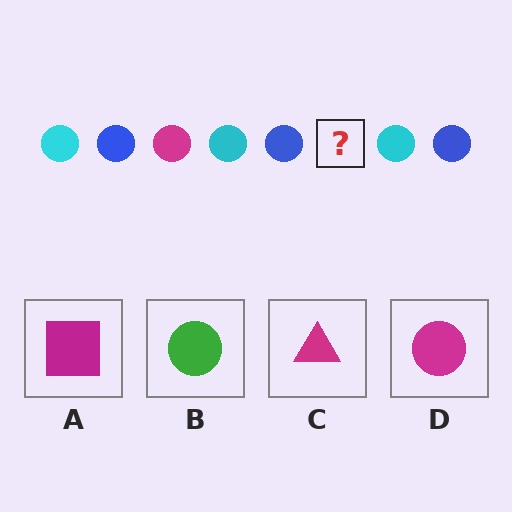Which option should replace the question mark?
Option D.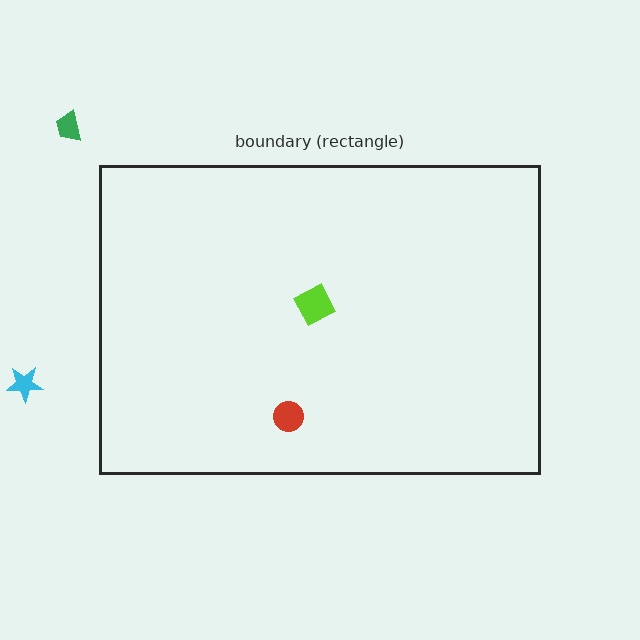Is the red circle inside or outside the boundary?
Inside.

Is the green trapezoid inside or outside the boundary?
Outside.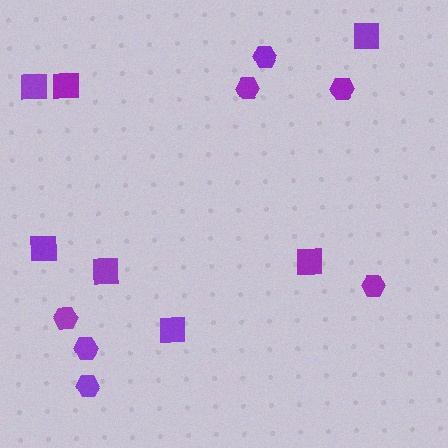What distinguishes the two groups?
There are 2 groups: one group of hexagons (7) and one group of squares (7).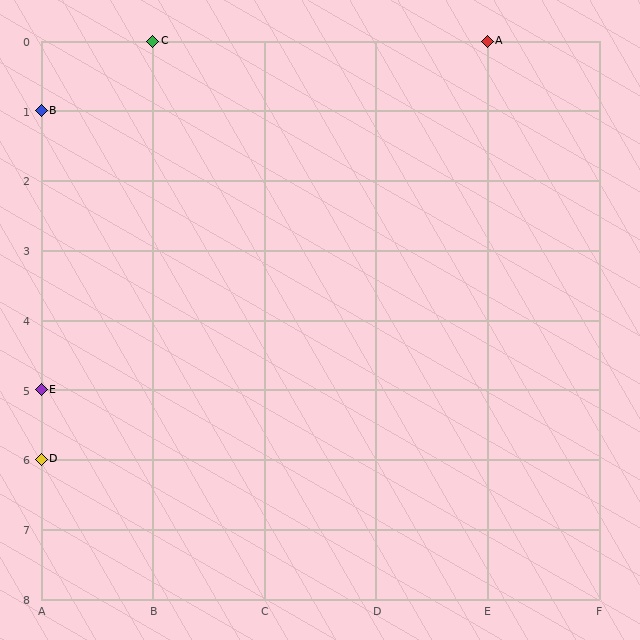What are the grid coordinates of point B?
Point B is at grid coordinates (A, 1).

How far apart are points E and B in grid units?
Points E and B are 4 rows apart.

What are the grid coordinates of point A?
Point A is at grid coordinates (E, 0).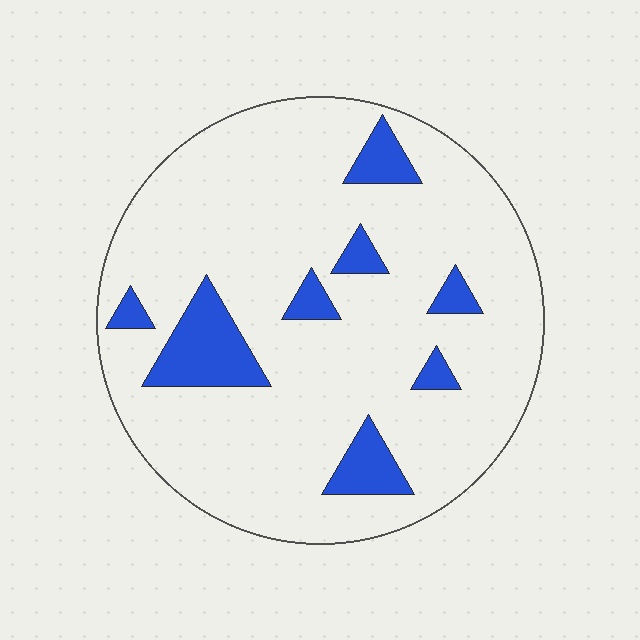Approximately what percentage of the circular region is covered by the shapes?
Approximately 15%.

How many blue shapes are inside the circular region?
8.